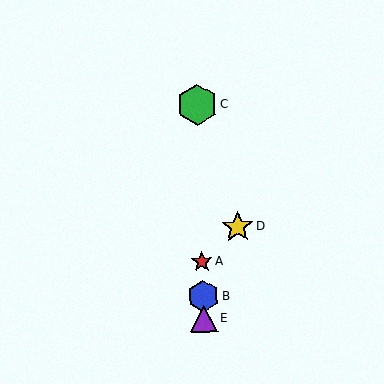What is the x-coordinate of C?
Object C is at x≈197.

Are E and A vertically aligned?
Yes, both are at x≈204.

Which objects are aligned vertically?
Objects A, B, C, E are aligned vertically.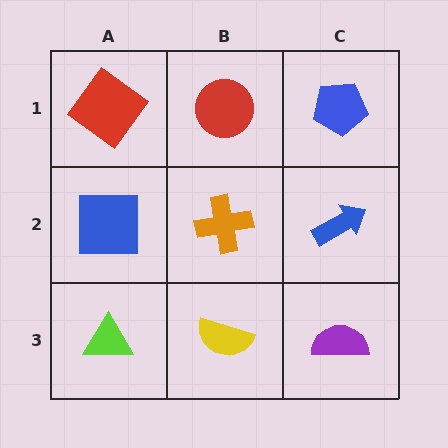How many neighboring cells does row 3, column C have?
2.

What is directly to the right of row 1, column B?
A blue pentagon.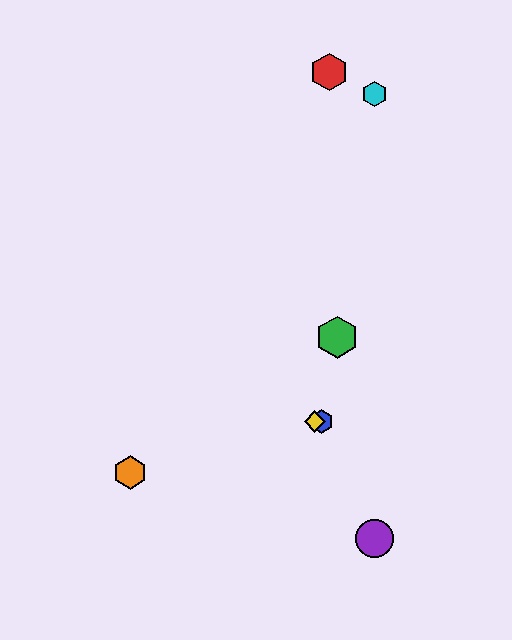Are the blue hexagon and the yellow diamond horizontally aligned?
Yes, both are at y≈422.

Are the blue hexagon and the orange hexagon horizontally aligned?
No, the blue hexagon is at y≈422 and the orange hexagon is at y≈472.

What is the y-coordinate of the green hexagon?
The green hexagon is at y≈337.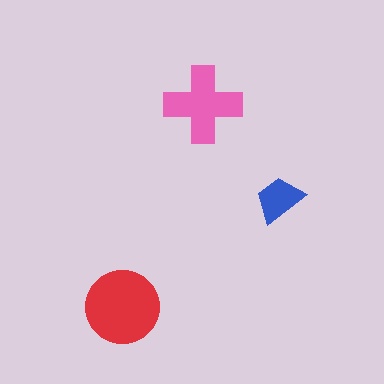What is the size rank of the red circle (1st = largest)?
1st.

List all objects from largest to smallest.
The red circle, the pink cross, the blue trapezoid.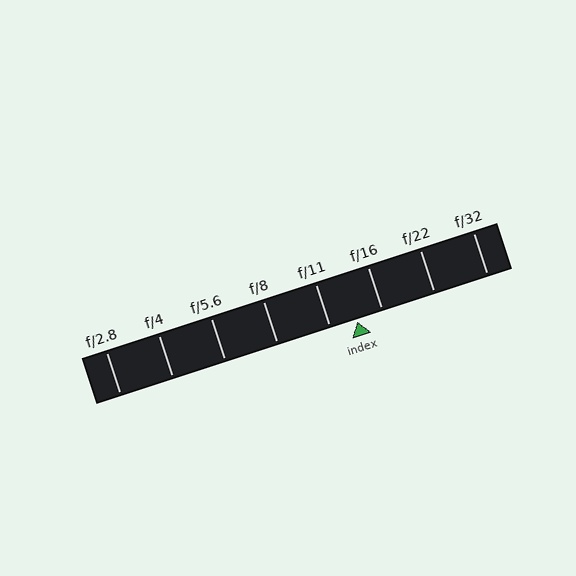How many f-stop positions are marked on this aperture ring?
There are 8 f-stop positions marked.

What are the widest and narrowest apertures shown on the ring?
The widest aperture shown is f/2.8 and the narrowest is f/32.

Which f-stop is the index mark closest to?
The index mark is closest to f/11.